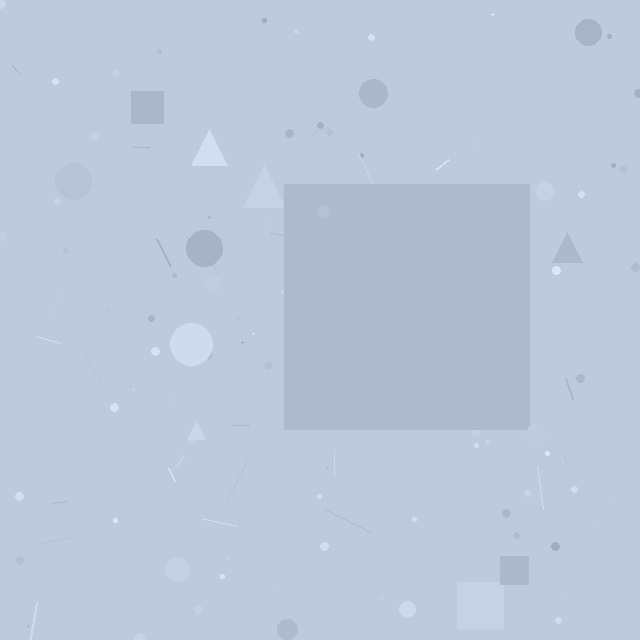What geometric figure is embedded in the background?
A square is embedded in the background.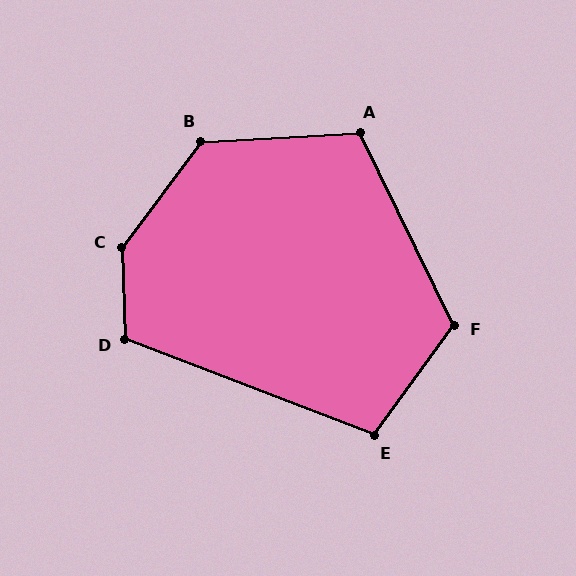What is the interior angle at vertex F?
Approximately 118 degrees (obtuse).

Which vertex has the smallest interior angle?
E, at approximately 105 degrees.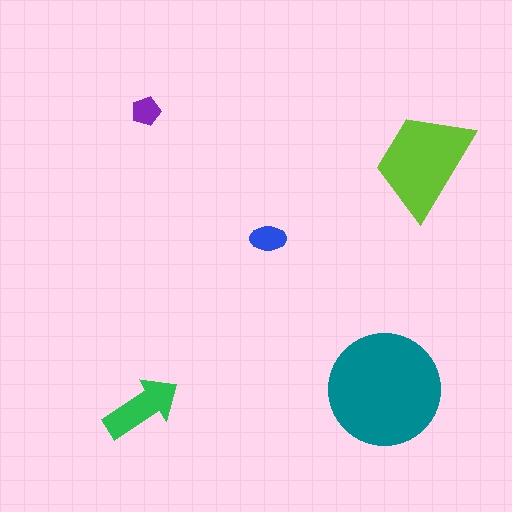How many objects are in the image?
There are 5 objects in the image.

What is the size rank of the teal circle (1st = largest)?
1st.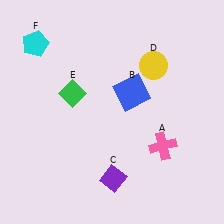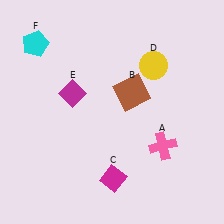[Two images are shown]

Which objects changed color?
B changed from blue to brown. C changed from purple to magenta. E changed from green to magenta.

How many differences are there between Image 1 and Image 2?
There are 3 differences between the two images.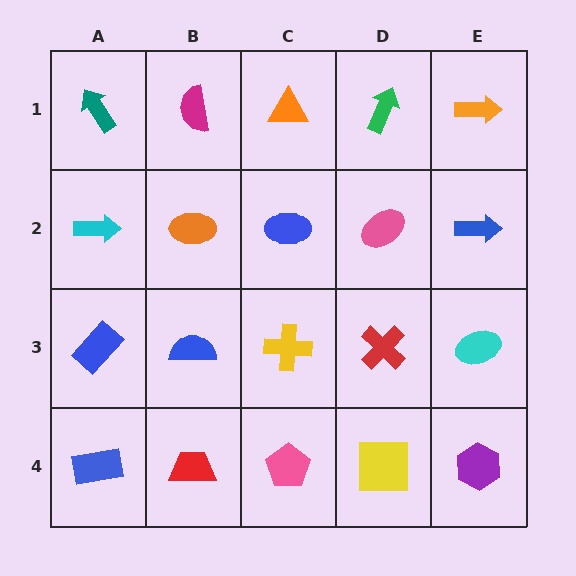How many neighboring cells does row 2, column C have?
4.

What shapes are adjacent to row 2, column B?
A magenta semicircle (row 1, column B), a blue semicircle (row 3, column B), a cyan arrow (row 2, column A), a blue ellipse (row 2, column C).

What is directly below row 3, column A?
A blue rectangle.